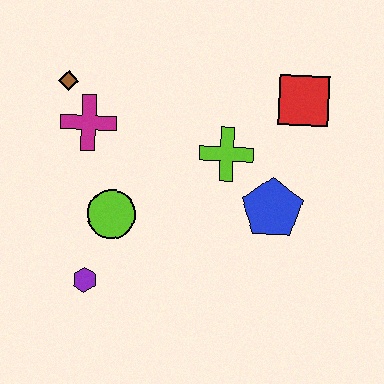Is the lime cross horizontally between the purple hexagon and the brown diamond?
No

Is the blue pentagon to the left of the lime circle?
No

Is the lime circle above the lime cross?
No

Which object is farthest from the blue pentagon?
The brown diamond is farthest from the blue pentagon.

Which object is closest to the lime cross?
The blue pentagon is closest to the lime cross.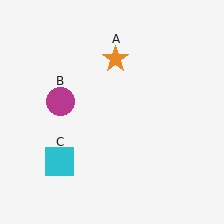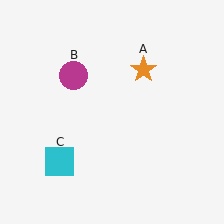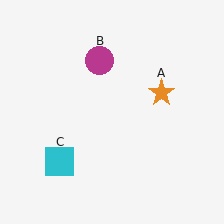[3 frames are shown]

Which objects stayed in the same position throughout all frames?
Cyan square (object C) remained stationary.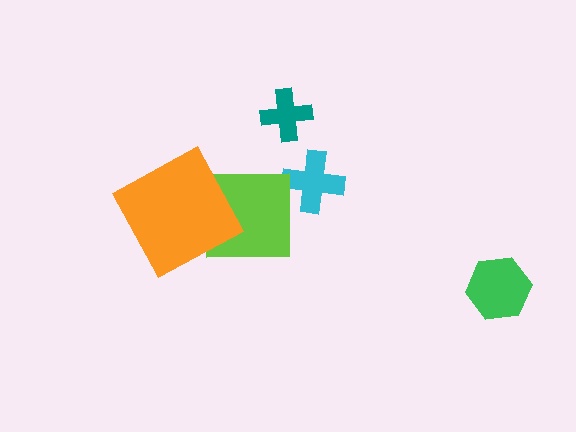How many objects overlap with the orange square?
1 object overlaps with the orange square.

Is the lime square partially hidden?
Yes, it is partially covered by another shape.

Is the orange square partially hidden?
No, no other shape covers it.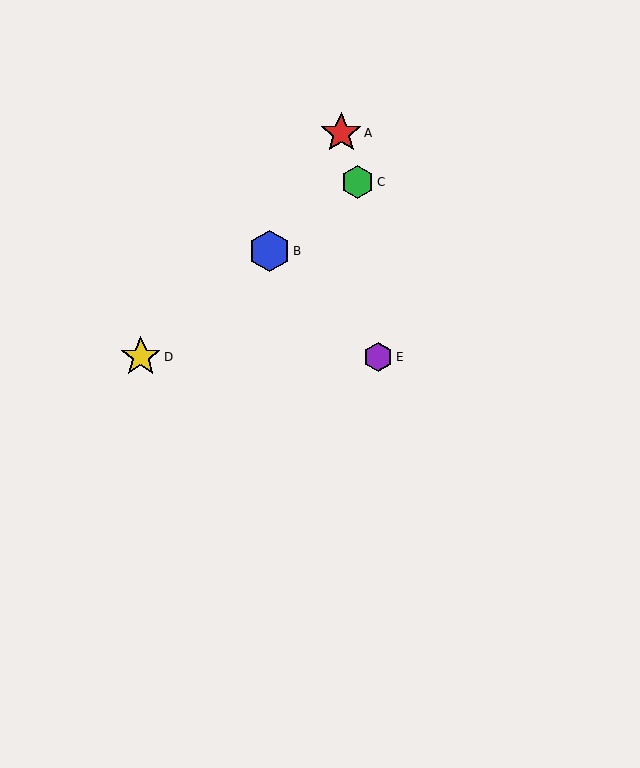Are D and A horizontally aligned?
No, D is at y≈357 and A is at y≈133.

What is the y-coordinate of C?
Object C is at y≈182.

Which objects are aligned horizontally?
Objects D, E are aligned horizontally.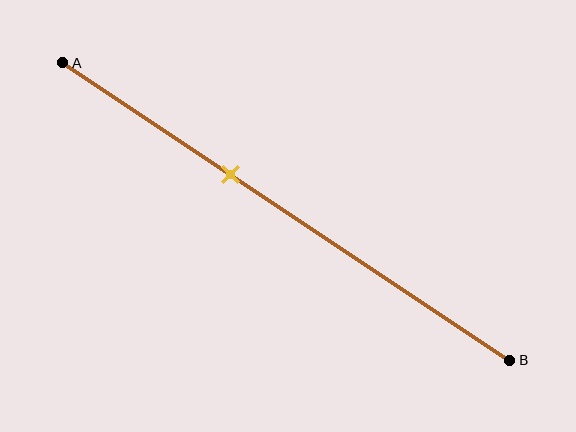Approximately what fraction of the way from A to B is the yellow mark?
The yellow mark is approximately 40% of the way from A to B.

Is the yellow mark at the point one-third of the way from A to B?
No, the mark is at about 40% from A, not at the 33% one-third point.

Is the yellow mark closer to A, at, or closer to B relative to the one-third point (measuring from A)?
The yellow mark is closer to point B than the one-third point of segment AB.